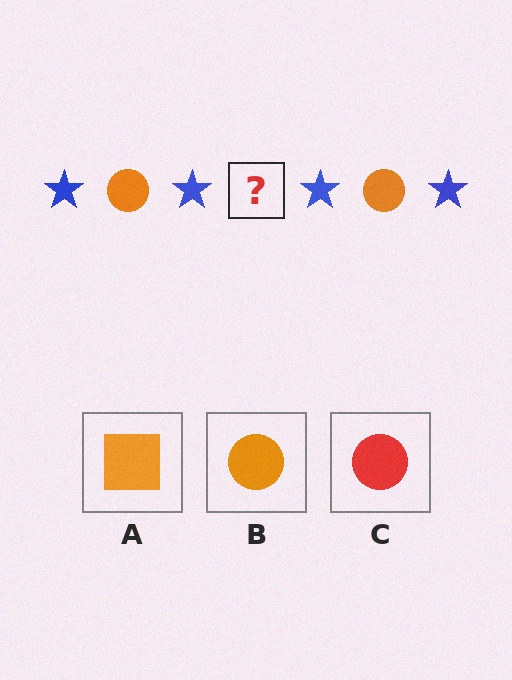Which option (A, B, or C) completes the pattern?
B.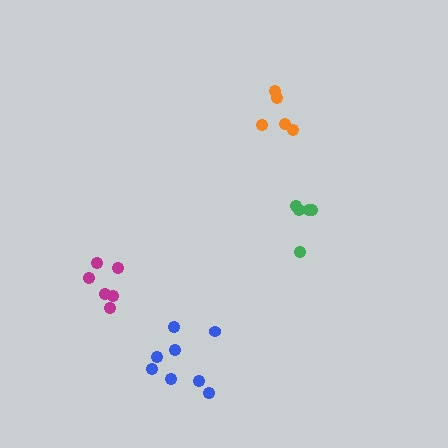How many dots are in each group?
Group 1: 5 dots, Group 2: 8 dots, Group 3: 5 dots, Group 4: 6 dots (24 total).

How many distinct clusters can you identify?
There are 4 distinct clusters.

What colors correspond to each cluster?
The clusters are colored: green, blue, orange, magenta.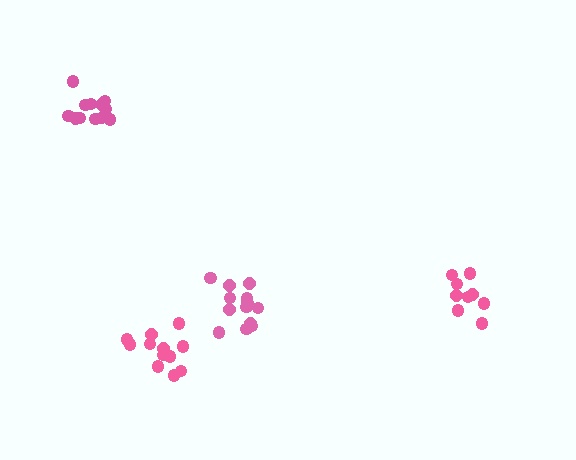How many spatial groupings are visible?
There are 4 spatial groupings.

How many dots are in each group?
Group 1: 12 dots, Group 2: 9 dots, Group 3: 12 dots, Group 4: 13 dots (46 total).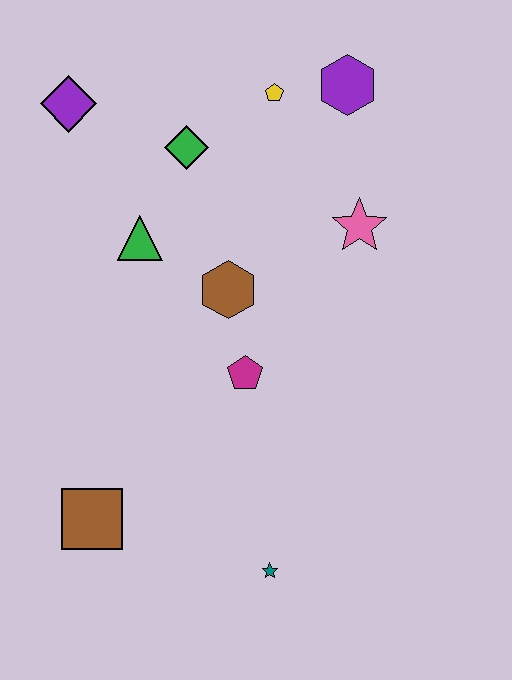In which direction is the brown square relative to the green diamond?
The brown square is below the green diamond.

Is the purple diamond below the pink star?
No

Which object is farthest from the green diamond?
The teal star is farthest from the green diamond.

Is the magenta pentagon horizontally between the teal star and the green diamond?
Yes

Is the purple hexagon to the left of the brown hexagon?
No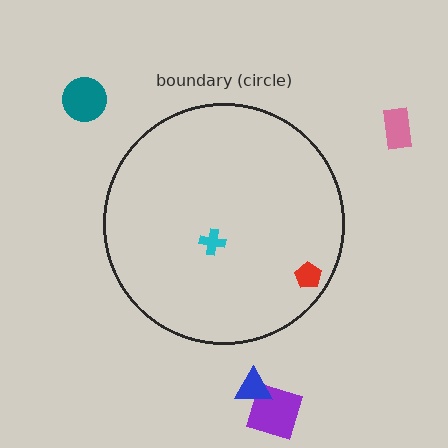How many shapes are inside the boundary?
2 inside, 4 outside.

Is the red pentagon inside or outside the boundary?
Inside.